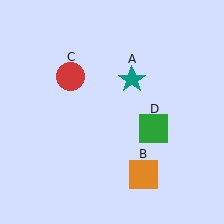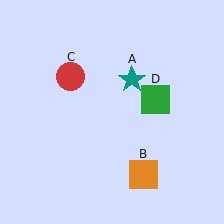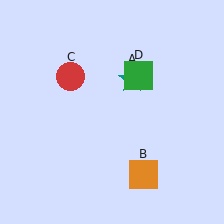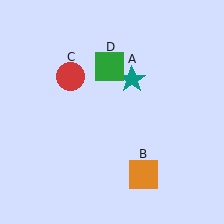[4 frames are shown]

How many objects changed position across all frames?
1 object changed position: green square (object D).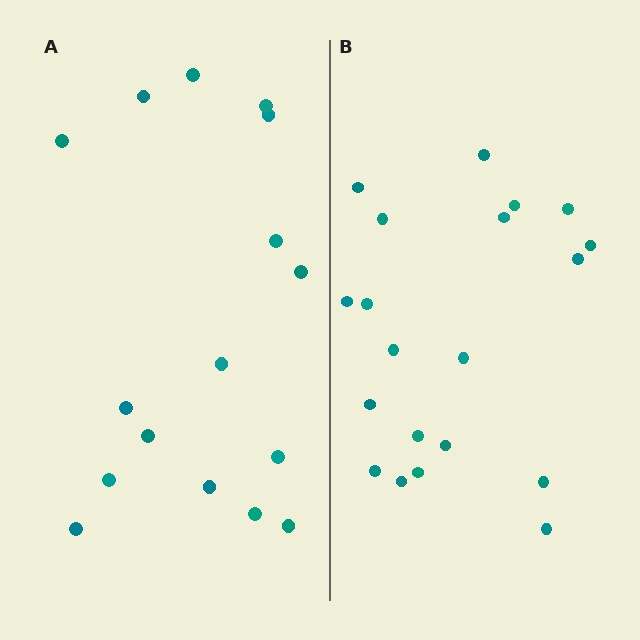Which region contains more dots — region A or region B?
Region B (the right region) has more dots.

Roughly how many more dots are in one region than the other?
Region B has about 4 more dots than region A.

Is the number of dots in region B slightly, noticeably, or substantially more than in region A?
Region B has noticeably more, but not dramatically so. The ratio is roughly 1.2 to 1.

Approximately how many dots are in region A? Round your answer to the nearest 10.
About 20 dots. (The exact count is 16, which rounds to 20.)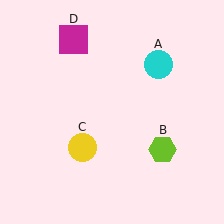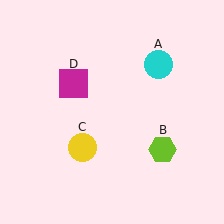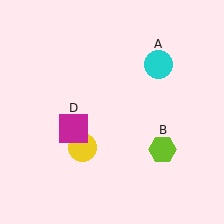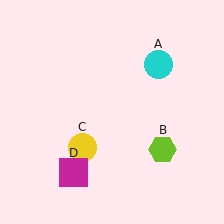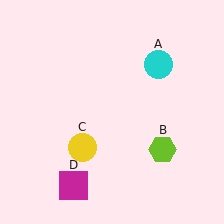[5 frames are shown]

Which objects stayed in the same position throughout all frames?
Cyan circle (object A) and lime hexagon (object B) and yellow circle (object C) remained stationary.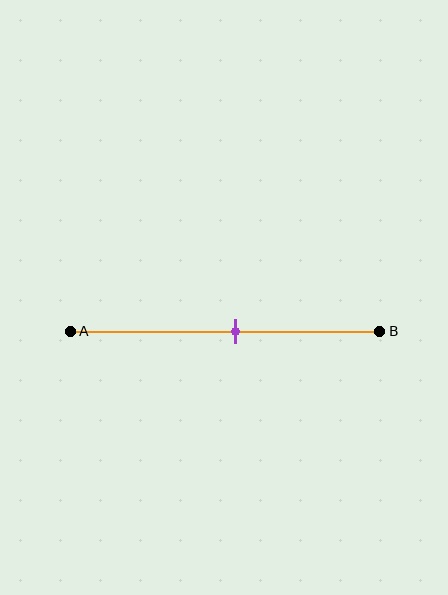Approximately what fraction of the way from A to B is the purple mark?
The purple mark is approximately 55% of the way from A to B.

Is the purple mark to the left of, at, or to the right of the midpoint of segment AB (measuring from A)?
The purple mark is to the right of the midpoint of segment AB.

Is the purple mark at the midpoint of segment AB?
No, the mark is at about 55% from A, not at the 50% midpoint.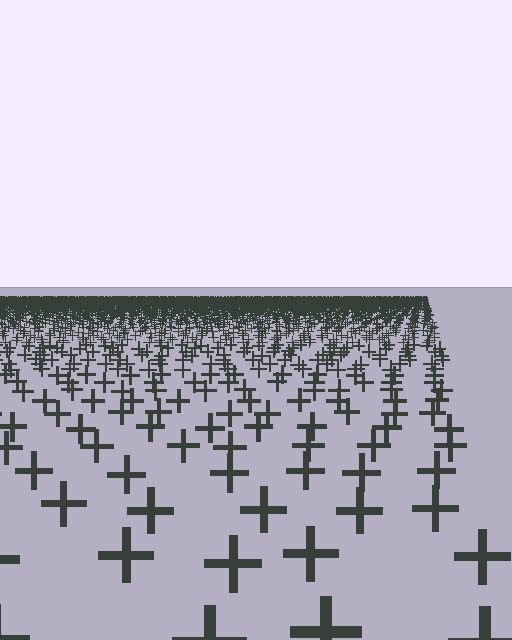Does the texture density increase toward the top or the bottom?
Density increases toward the top.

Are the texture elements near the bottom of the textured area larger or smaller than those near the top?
Larger. Near the bottom, elements are closer to the viewer and appear at a bigger on-screen size.